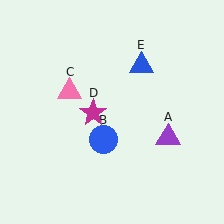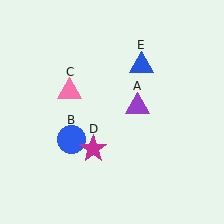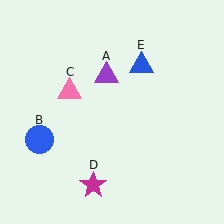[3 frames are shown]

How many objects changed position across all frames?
3 objects changed position: purple triangle (object A), blue circle (object B), magenta star (object D).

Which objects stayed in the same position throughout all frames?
Pink triangle (object C) and blue triangle (object E) remained stationary.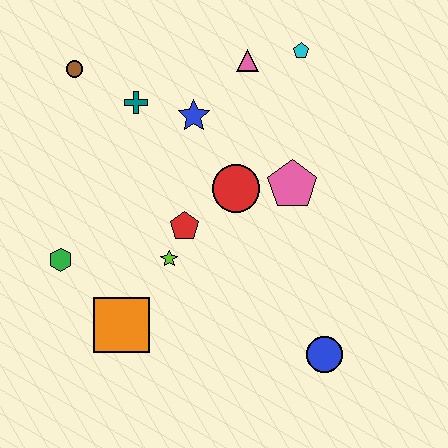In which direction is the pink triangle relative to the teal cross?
The pink triangle is to the right of the teal cross.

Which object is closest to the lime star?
The red pentagon is closest to the lime star.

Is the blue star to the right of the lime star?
Yes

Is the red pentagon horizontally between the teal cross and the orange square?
No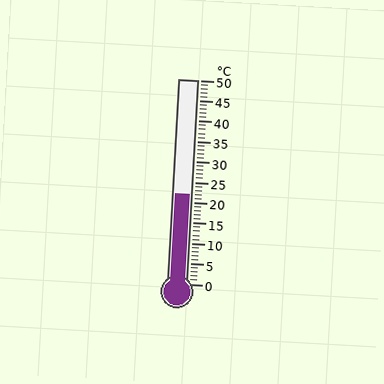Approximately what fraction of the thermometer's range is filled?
The thermometer is filled to approximately 45% of its range.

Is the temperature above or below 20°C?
The temperature is above 20°C.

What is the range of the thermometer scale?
The thermometer scale ranges from 0°C to 50°C.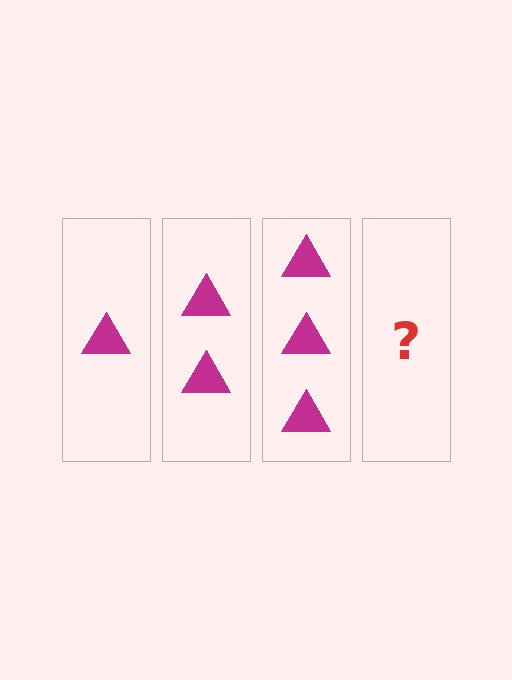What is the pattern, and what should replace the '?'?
The pattern is that each step adds one more triangle. The '?' should be 4 triangles.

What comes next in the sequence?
The next element should be 4 triangles.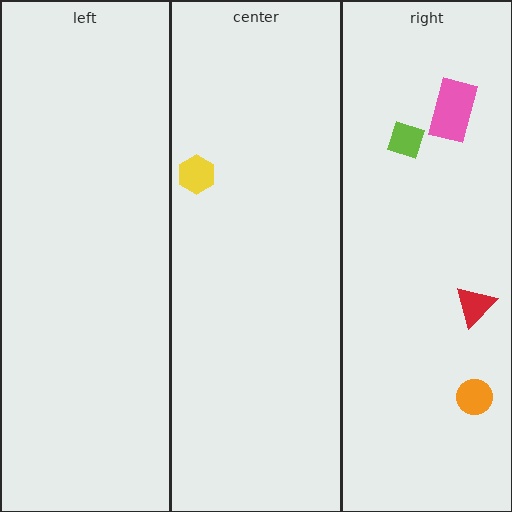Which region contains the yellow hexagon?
The center region.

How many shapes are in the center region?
1.